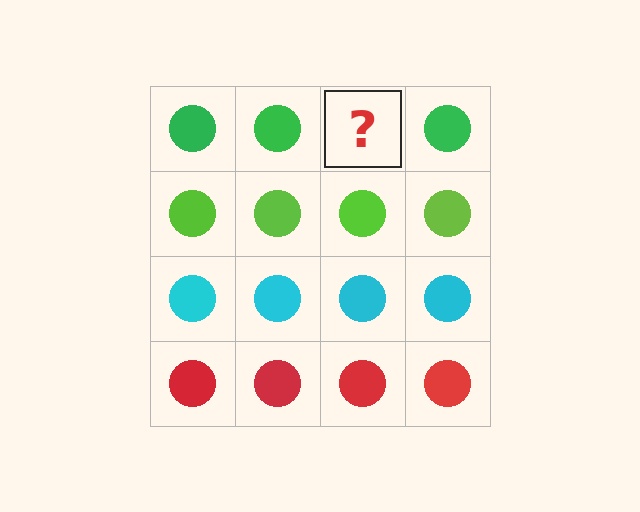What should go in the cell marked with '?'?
The missing cell should contain a green circle.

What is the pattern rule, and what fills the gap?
The rule is that each row has a consistent color. The gap should be filled with a green circle.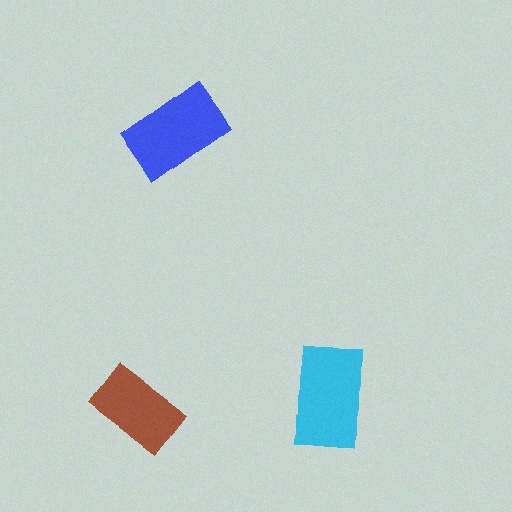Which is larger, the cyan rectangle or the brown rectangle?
The cyan one.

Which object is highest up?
The blue rectangle is topmost.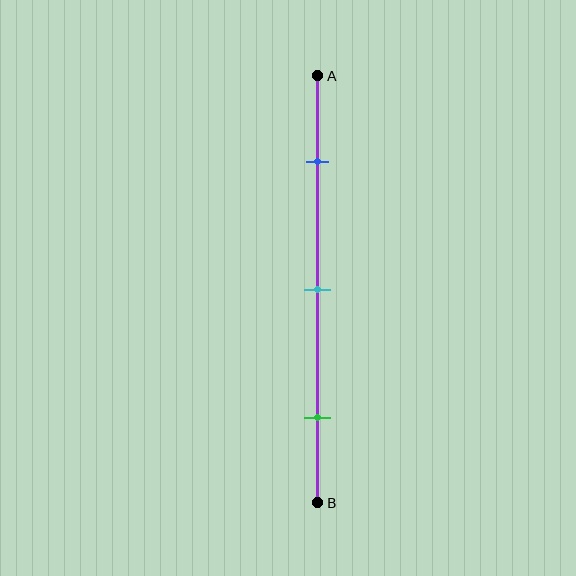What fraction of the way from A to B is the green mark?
The green mark is approximately 80% (0.8) of the way from A to B.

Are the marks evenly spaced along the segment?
Yes, the marks are approximately evenly spaced.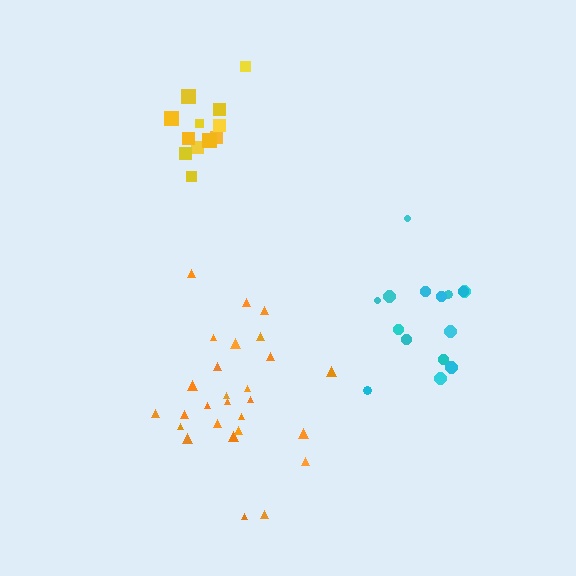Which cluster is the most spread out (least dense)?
Orange.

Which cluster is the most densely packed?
Yellow.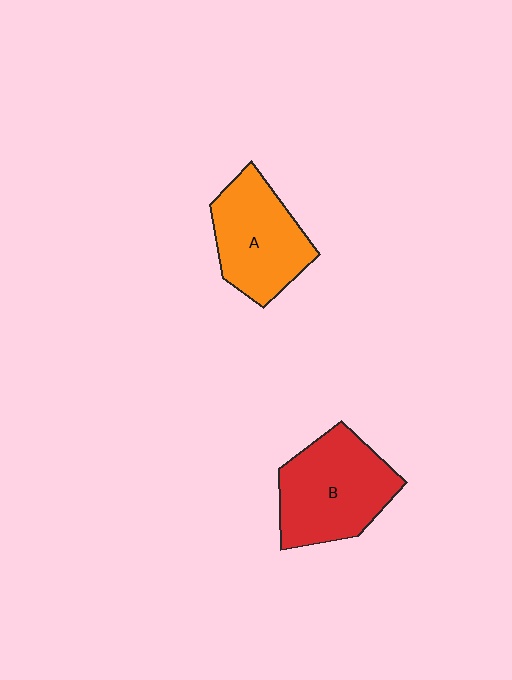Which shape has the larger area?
Shape B (red).